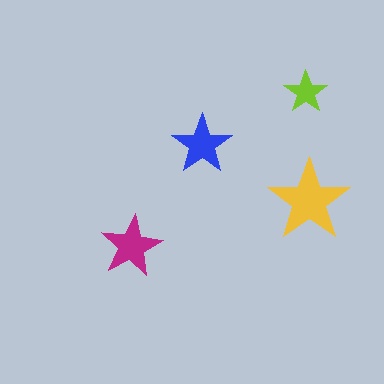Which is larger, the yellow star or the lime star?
The yellow one.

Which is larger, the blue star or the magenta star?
The magenta one.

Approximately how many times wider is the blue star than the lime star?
About 1.5 times wider.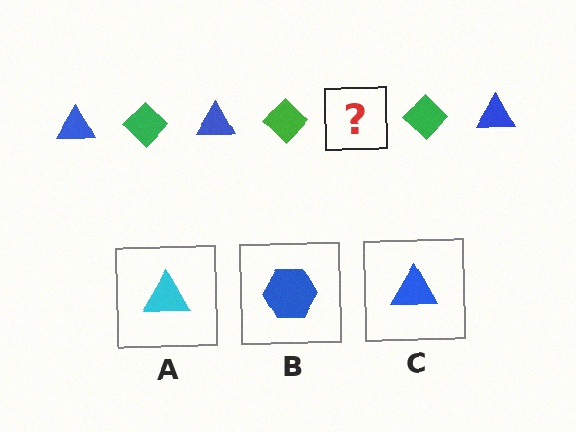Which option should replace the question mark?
Option C.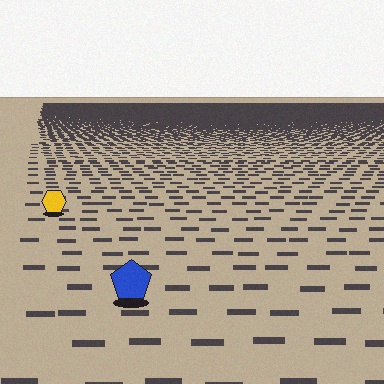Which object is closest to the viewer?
The blue pentagon is closest. The texture marks near it are larger and more spread out.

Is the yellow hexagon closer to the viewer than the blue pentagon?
No. The blue pentagon is closer — you can tell from the texture gradient: the ground texture is coarser near it.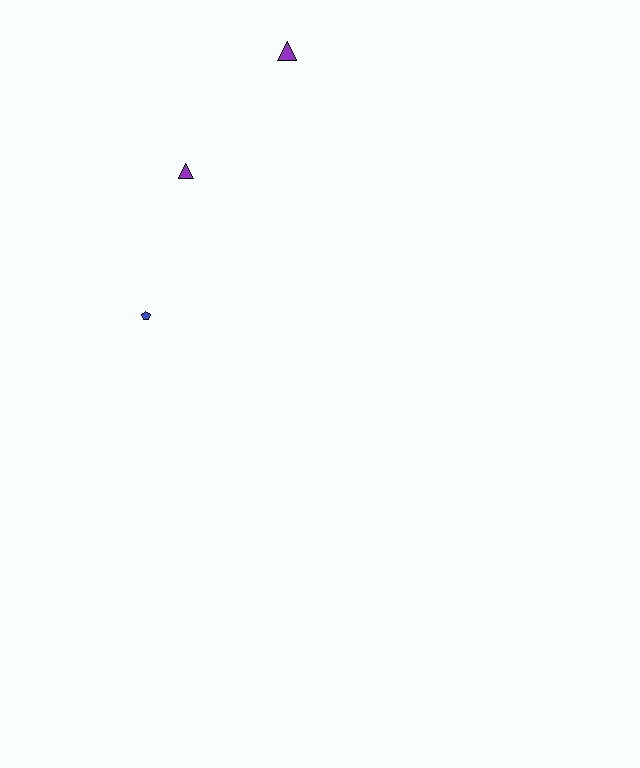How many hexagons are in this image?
There are no hexagons.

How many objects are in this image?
There are 3 objects.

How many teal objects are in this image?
There are no teal objects.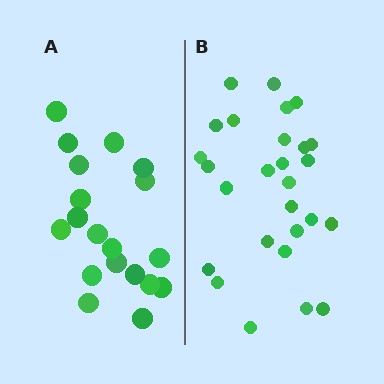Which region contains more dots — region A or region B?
Region B (the right region) has more dots.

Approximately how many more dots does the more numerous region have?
Region B has roughly 8 or so more dots than region A.